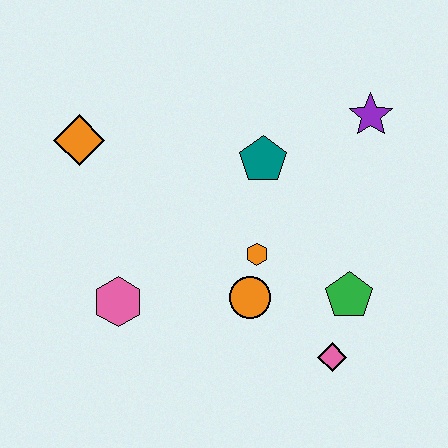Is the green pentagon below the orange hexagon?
Yes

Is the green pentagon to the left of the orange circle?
No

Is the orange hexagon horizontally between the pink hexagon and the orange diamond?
No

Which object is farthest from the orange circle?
The orange diamond is farthest from the orange circle.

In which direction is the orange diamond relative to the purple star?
The orange diamond is to the left of the purple star.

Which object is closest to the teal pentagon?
The orange hexagon is closest to the teal pentagon.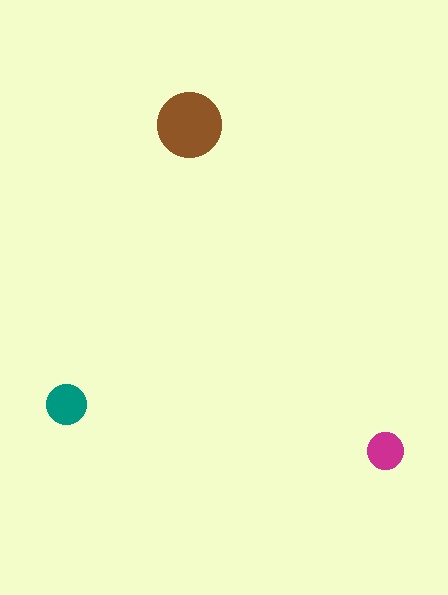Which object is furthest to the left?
The teal circle is leftmost.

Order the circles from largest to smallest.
the brown one, the teal one, the magenta one.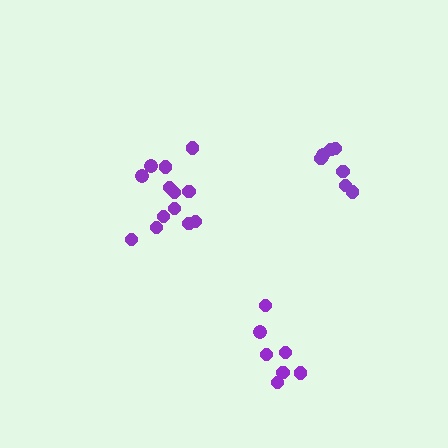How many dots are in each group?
Group 1: 13 dots, Group 2: 7 dots, Group 3: 7 dots (27 total).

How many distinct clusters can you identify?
There are 3 distinct clusters.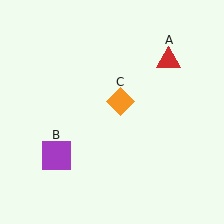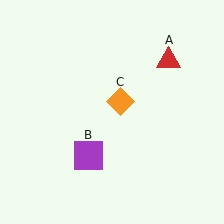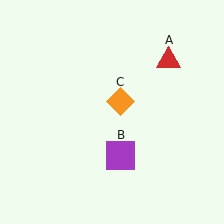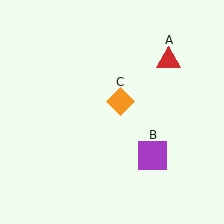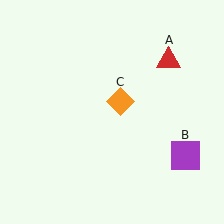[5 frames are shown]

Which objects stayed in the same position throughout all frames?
Red triangle (object A) and orange diamond (object C) remained stationary.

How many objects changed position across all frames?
1 object changed position: purple square (object B).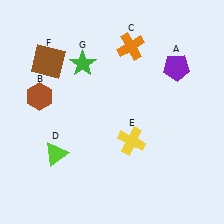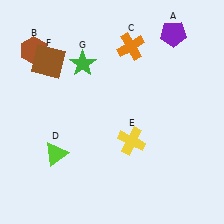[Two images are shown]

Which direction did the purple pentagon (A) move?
The purple pentagon (A) moved up.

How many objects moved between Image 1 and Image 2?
2 objects moved between the two images.